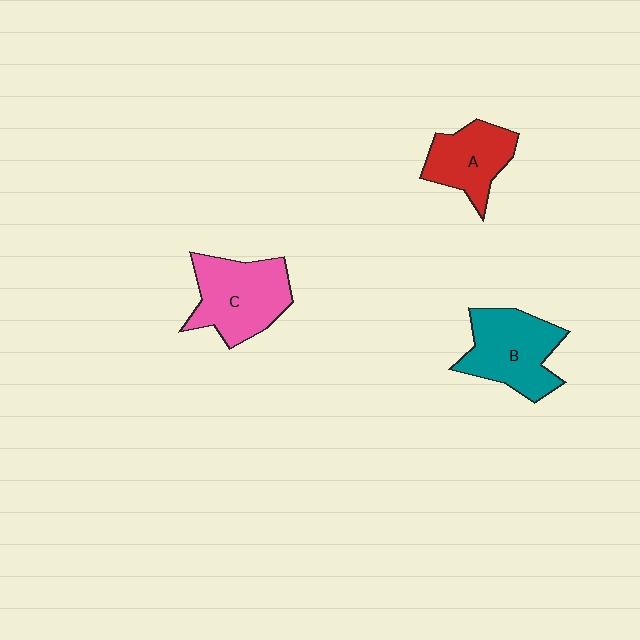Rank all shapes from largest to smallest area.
From largest to smallest: C (pink), B (teal), A (red).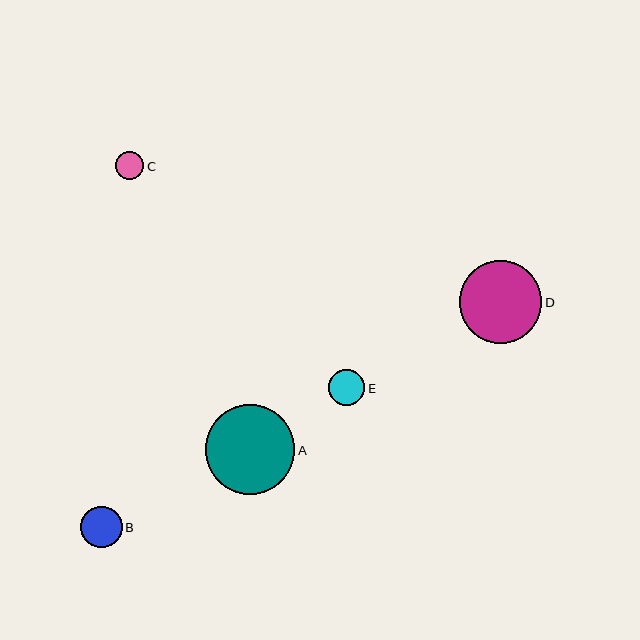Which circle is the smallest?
Circle C is the smallest with a size of approximately 28 pixels.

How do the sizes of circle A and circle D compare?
Circle A and circle D are approximately the same size.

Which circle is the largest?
Circle A is the largest with a size of approximately 90 pixels.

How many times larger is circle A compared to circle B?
Circle A is approximately 2.2 times the size of circle B.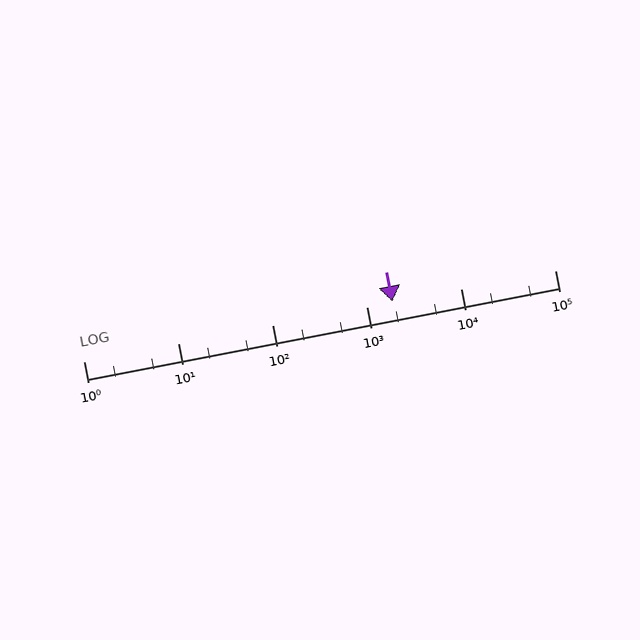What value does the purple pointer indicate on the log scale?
The pointer indicates approximately 1900.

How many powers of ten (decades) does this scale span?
The scale spans 5 decades, from 1 to 100000.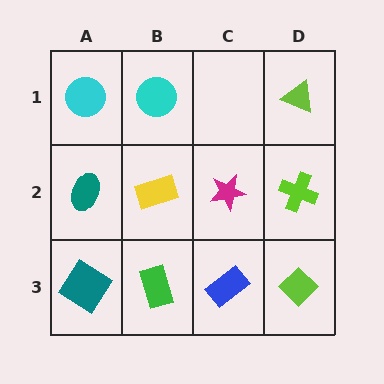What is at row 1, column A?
A cyan circle.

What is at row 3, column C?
A blue rectangle.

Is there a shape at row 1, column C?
No, that cell is empty.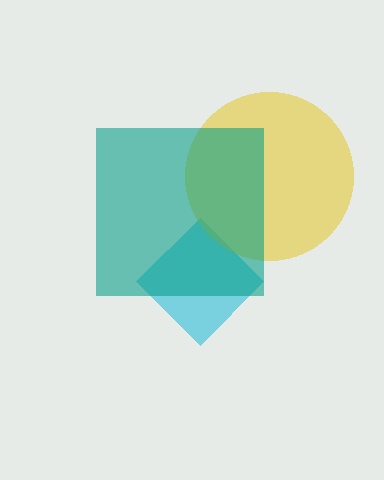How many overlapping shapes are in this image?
There are 3 overlapping shapes in the image.